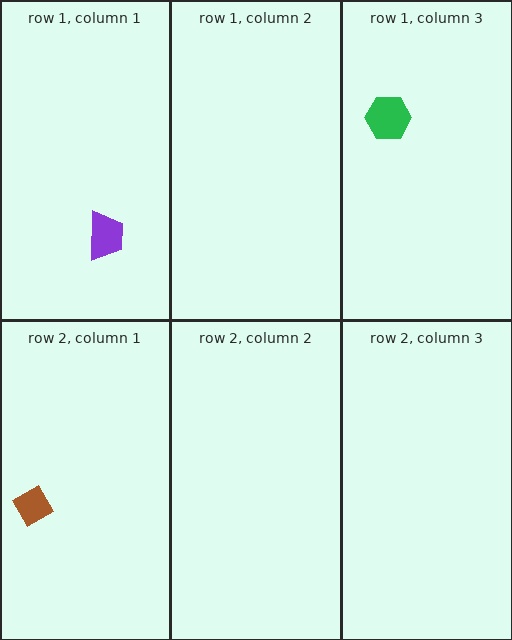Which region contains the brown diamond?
The row 2, column 1 region.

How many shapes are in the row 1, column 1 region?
1.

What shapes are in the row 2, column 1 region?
The brown diamond.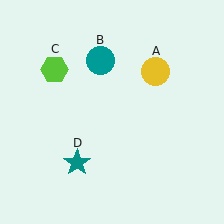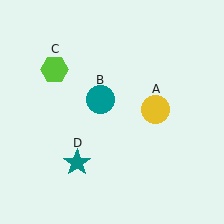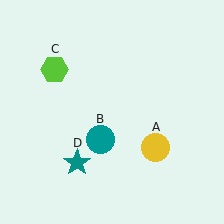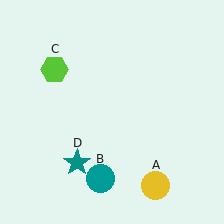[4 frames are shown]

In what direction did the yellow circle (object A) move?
The yellow circle (object A) moved down.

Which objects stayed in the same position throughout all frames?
Lime hexagon (object C) and teal star (object D) remained stationary.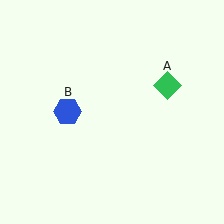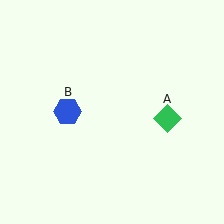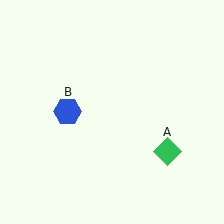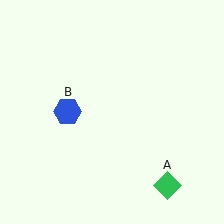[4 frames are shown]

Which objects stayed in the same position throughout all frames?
Blue hexagon (object B) remained stationary.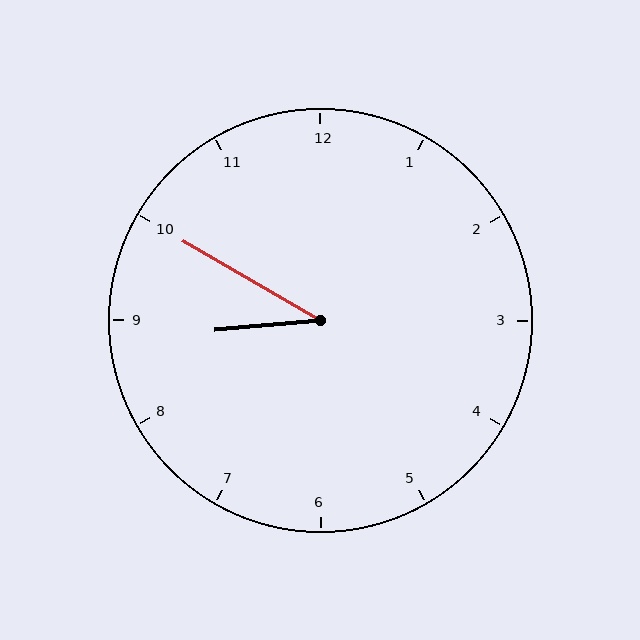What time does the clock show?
8:50.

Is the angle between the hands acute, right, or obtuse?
It is acute.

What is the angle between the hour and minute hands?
Approximately 35 degrees.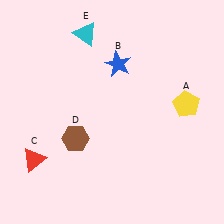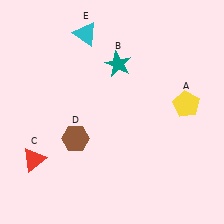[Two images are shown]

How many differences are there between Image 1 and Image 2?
There is 1 difference between the two images.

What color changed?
The star (B) changed from blue in Image 1 to teal in Image 2.